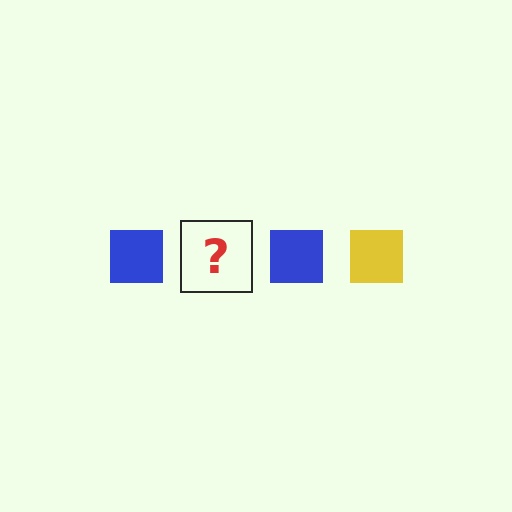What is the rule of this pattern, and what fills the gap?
The rule is that the pattern cycles through blue, yellow squares. The gap should be filled with a yellow square.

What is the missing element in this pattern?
The missing element is a yellow square.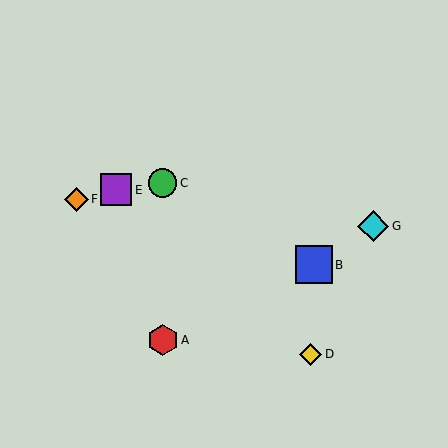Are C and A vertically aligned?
Yes, both are at x≈163.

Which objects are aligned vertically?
Objects A, C are aligned vertically.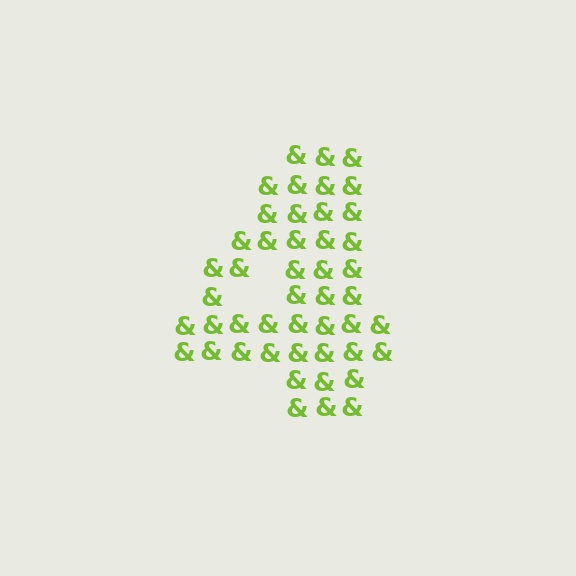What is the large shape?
The large shape is the digit 4.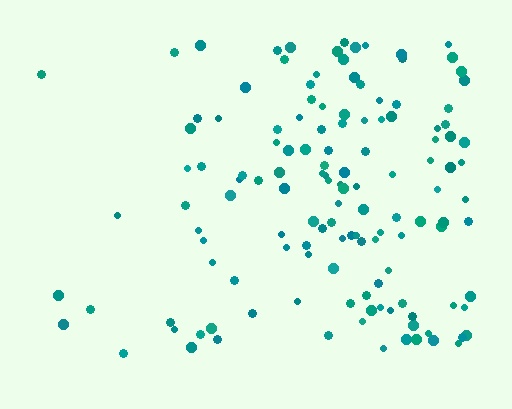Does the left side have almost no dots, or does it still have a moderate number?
Still a moderate number, just noticeably fewer than the right.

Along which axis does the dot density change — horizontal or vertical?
Horizontal.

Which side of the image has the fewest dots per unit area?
The left.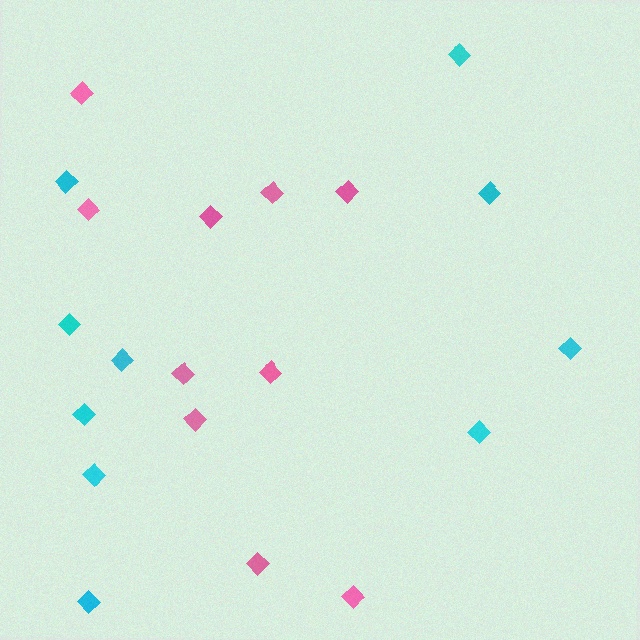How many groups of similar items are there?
There are 2 groups: one group of cyan diamonds (10) and one group of pink diamonds (10).